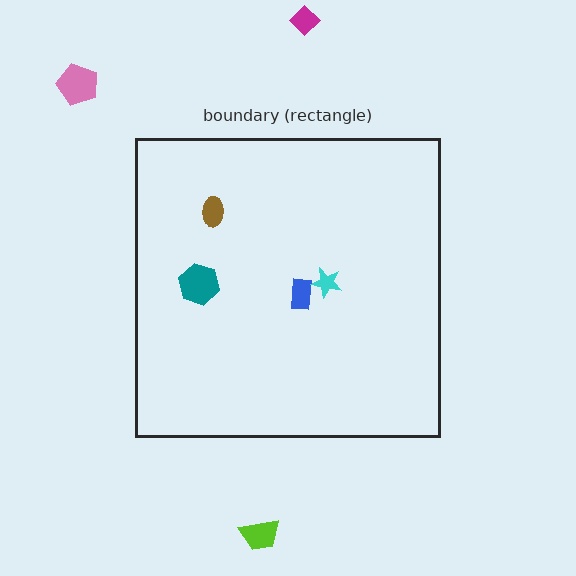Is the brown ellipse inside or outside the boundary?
Inside.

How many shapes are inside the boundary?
4 inside, 3 outside.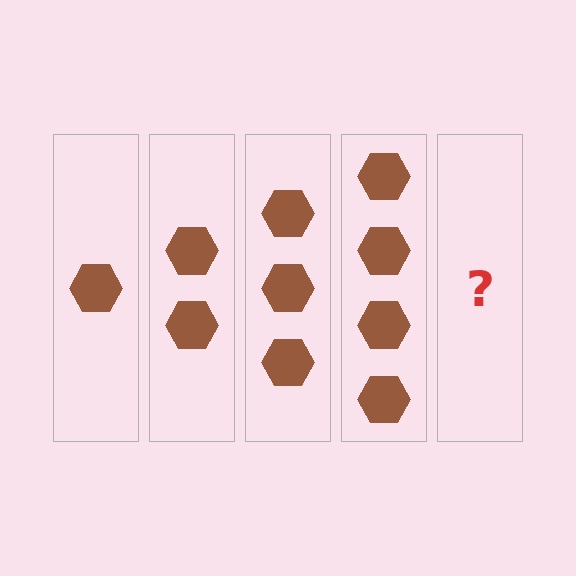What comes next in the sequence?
The next element should be 5 hexagons.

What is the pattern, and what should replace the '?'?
The pattern is that each step adds one more hexagon. The '?' should be 5 hexagons.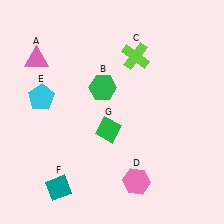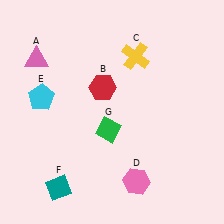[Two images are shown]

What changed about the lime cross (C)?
In Image 1, C is lime. In Image 2, it changed to yellow.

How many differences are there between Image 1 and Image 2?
There are 2 differences between the two images.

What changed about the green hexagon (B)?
In Image 1, B is green. In Image 2, it changed to red.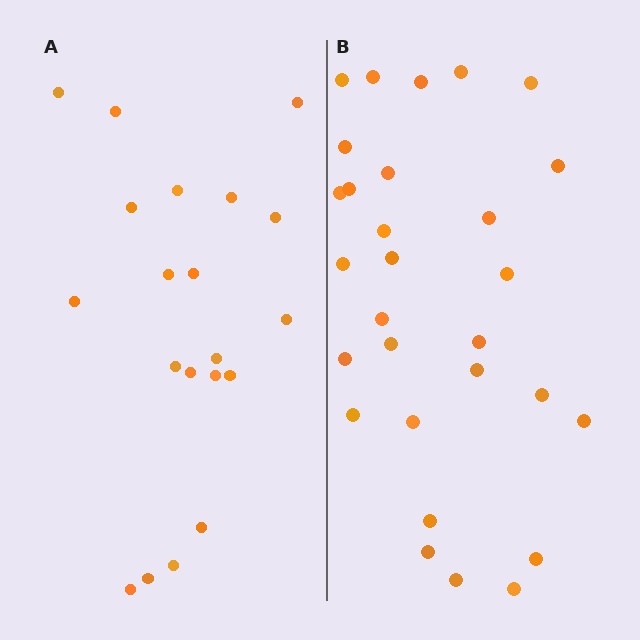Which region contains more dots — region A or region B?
Region B (the right region) has more dots.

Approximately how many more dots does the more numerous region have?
Region B has roughly 8 or so more dots than region A.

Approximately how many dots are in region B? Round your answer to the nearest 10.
About 30 dots. (The exact count is 29, which rounds to 30.)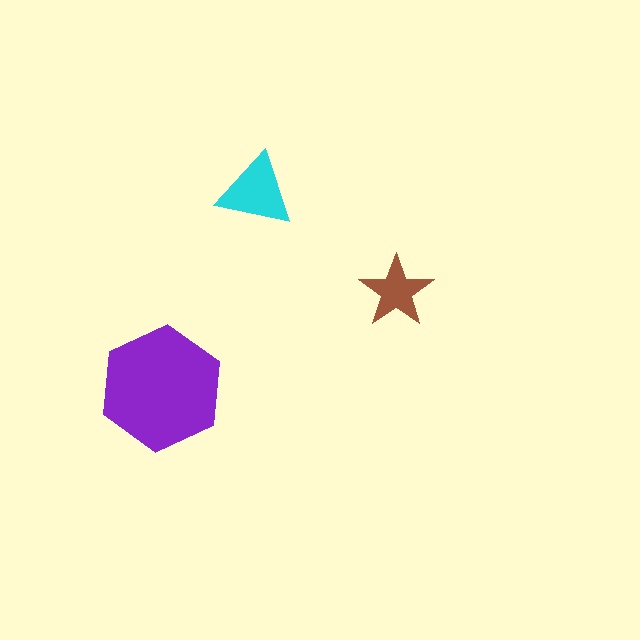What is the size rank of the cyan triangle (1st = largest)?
2nd.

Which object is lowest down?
The purple hexagon is bottommost.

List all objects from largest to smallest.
The purple hexagon, the cyan triangle, the brown star.